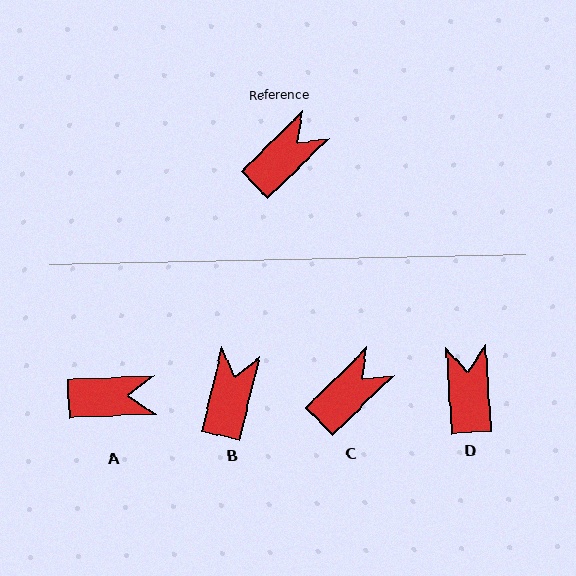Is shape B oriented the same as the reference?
No, it is off by about 32 degrees.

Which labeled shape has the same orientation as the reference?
C.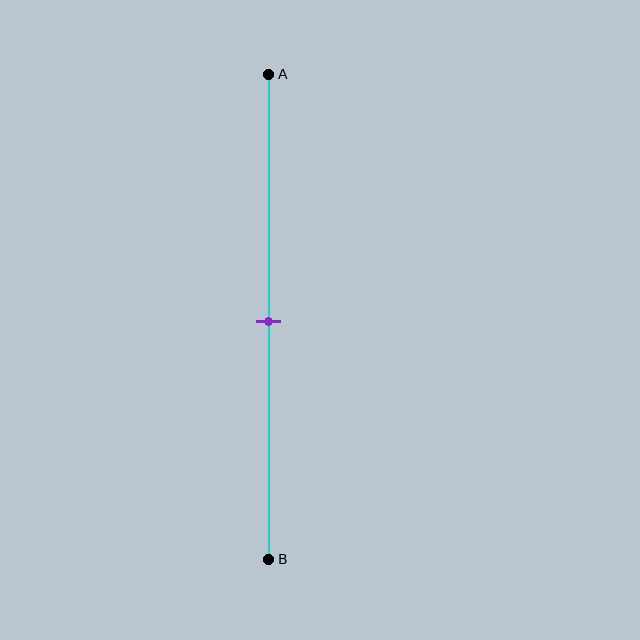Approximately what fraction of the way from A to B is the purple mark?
The purple mark is approximately 50% of the way from A to B.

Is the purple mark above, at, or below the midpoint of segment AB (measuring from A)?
The purple mark is approximately at the midpoint of segment AB.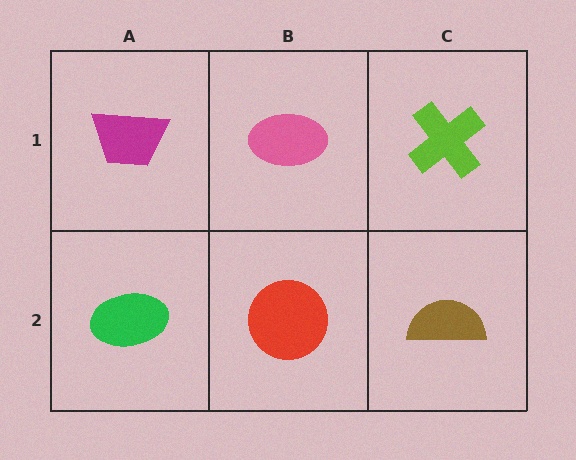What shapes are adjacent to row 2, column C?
A lime cross (row 1, column C), a red circle (row 2, column B).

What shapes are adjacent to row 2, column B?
A pink ellipse (row 1, column B), a green ellipse (row 2, column A), a brown semicircle (row 2, column C).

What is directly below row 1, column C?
A brown semicircle.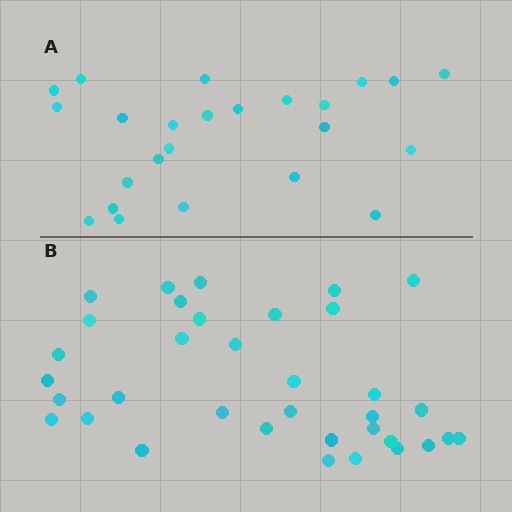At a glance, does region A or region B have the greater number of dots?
Region B (the bottom region) has more dots.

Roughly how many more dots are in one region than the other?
Region B has roughly 12 or so more dots than region A.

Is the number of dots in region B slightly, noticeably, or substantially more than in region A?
Region B has substantially more. The ratio is roughly 1.5 to 1.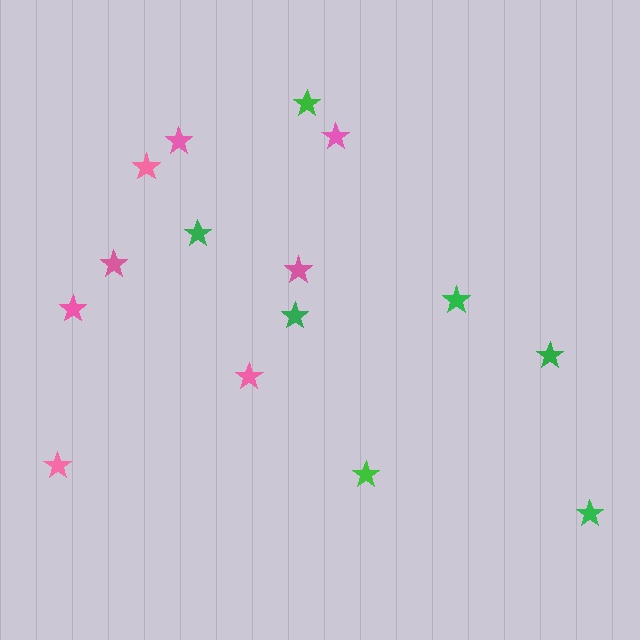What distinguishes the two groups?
There are 2 groups: one group of green stars (7) and one group of pink stars (8).